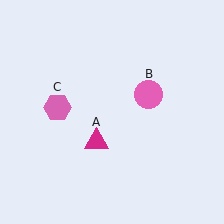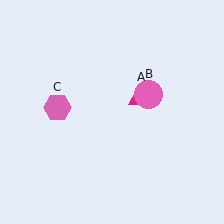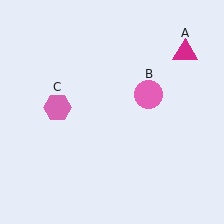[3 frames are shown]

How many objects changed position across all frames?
1 object changed position: magenta triangle (object A).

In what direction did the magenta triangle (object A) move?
The magenta triangle (object A) moved up and to the right.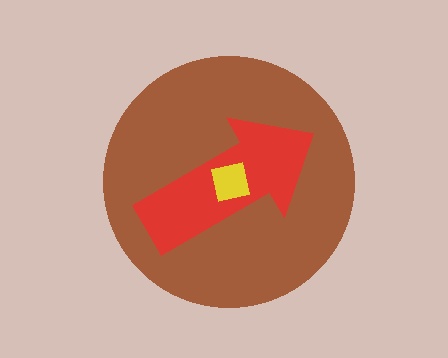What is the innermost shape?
The yellow square.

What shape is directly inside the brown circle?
The red arrow.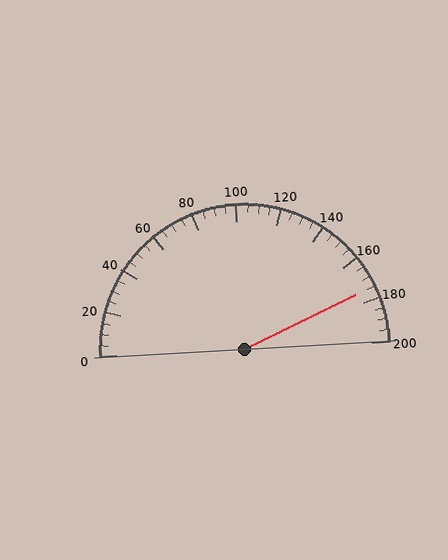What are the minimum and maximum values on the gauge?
The gauge ranges from 0 to 200.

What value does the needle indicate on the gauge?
The needle indicates approximately 175.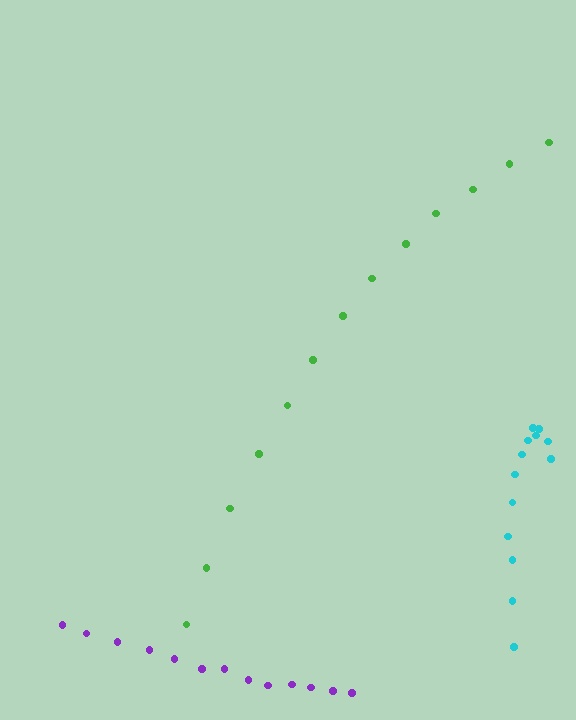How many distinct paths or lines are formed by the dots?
There are 3 distinct paths.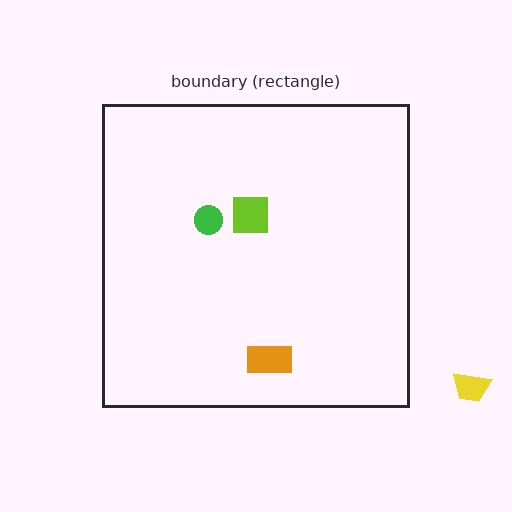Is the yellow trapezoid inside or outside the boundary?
Outside.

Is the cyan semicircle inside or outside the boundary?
Inside.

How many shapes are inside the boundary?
4 inside, 1 outside.